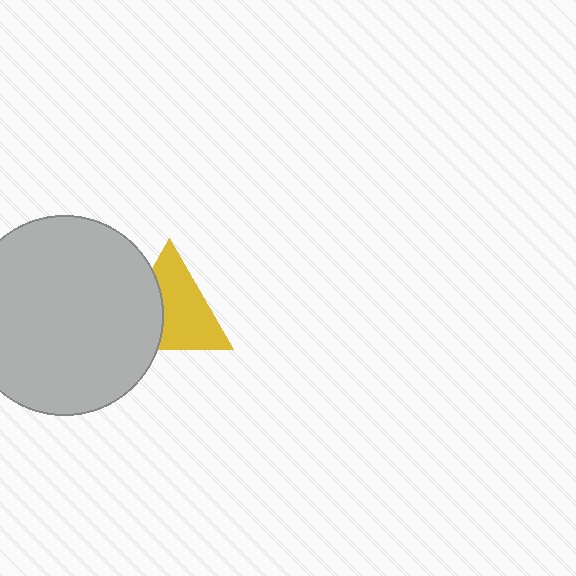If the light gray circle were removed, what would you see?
You would see the complete yellow triangle.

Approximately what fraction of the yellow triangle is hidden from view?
Roughly 36% of the yellow triangle is hidden behind the light gray circle.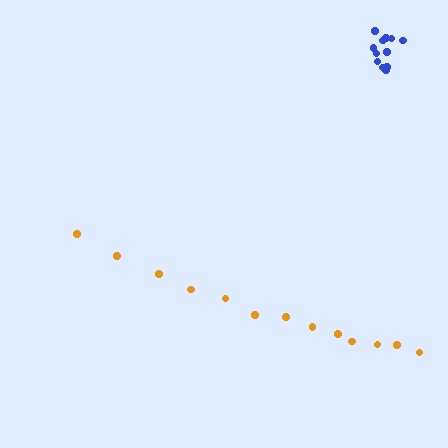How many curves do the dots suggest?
There are 2 distinct paths.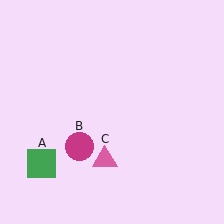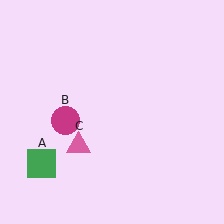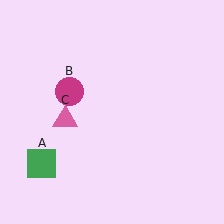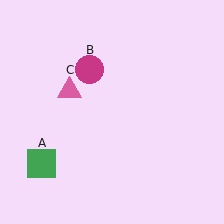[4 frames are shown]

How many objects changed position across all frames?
2 objects changed position: magenta circle (object B), pink triangle (object C).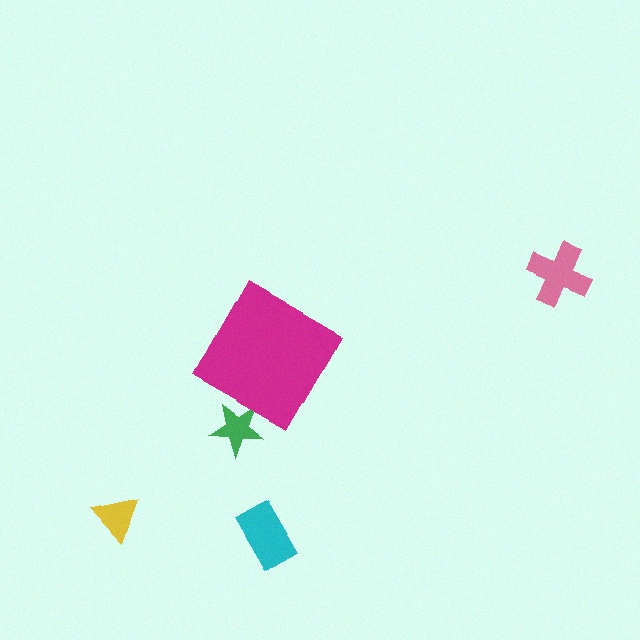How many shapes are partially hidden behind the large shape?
1 shape is partially hidden.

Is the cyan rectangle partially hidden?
No, the cyan rectangle is fully visible.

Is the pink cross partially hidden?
No, the pink cross is fully visible.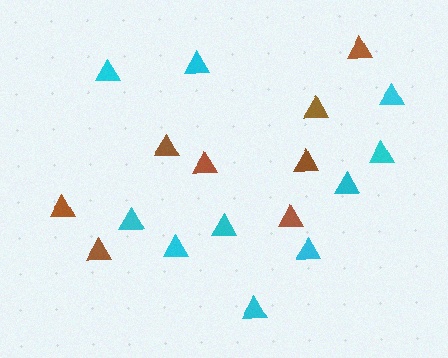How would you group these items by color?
There are 2 groups: one group of cyan triangles (10) and one group of brown triangles (8).